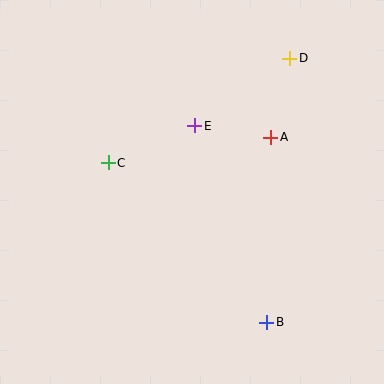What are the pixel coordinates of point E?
Point E is at (195, 126).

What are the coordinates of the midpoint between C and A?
The midpoint between C and A is at (190, 150).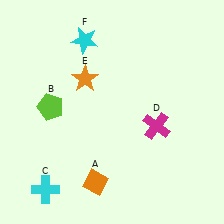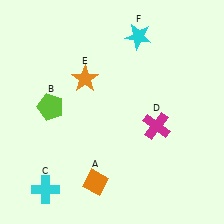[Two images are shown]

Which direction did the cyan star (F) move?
The cyan star (F) moved right.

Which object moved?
The cyan star (F) moved right.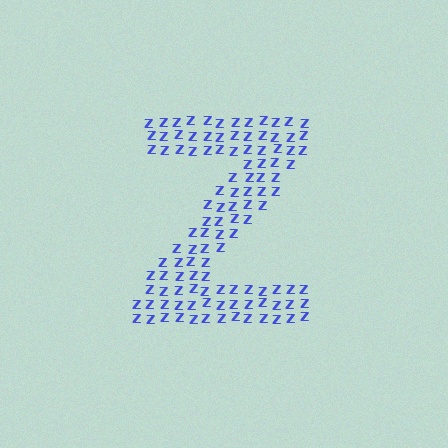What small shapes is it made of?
It is made of small letter Z's.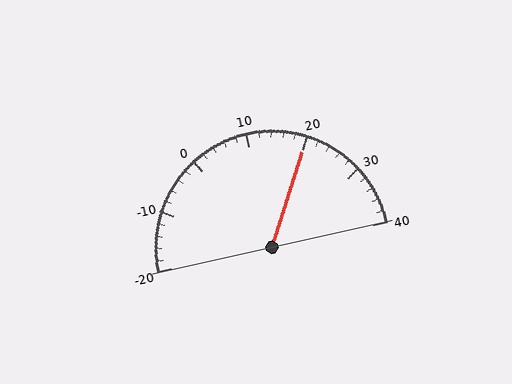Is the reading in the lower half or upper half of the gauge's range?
The reading is in the upper half of the range (-20 to 40).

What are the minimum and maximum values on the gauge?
The gauge ranges from -20 to 40.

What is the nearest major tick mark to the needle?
The nearest major tick mark is 20.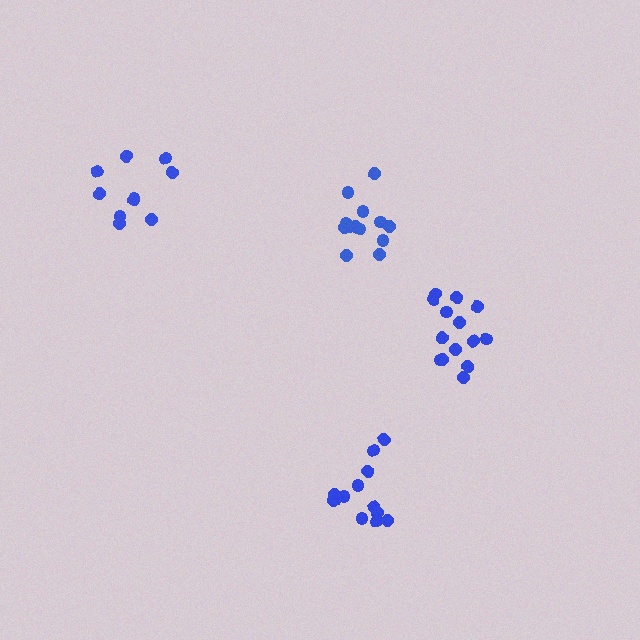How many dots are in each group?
Group 1: 14 dots, Group 2: 10 dots, Group 3: 13 dots, Group 4: 13 dots (50 total).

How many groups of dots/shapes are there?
There are 4 groups.